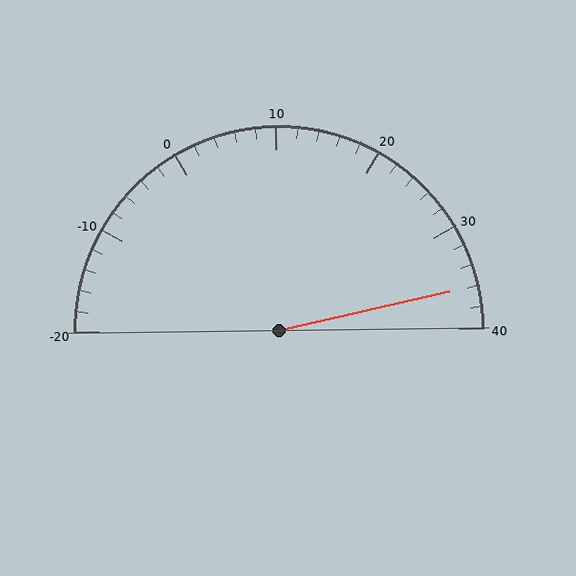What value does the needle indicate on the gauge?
The needle indicates approximately 36.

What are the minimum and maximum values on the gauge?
The gauge ranges from -20 to 40.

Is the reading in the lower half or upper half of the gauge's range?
The reading is in the upper half of the range (-20 to 40).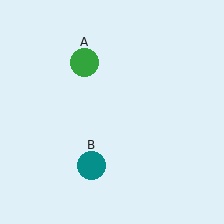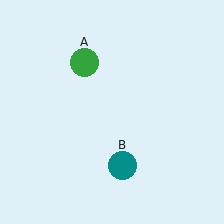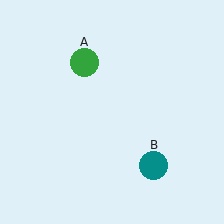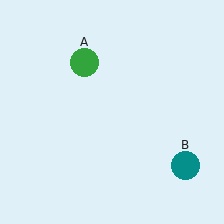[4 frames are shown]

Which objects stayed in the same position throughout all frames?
Green circle (object A) remained stationary.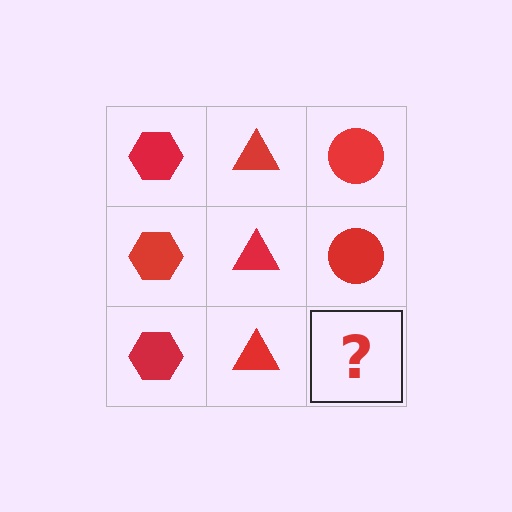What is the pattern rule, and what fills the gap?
The rule is that each column has a consistent shape. The gap should be filled with a red circle.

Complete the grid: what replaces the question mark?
The question mark should be replaced with a red circle.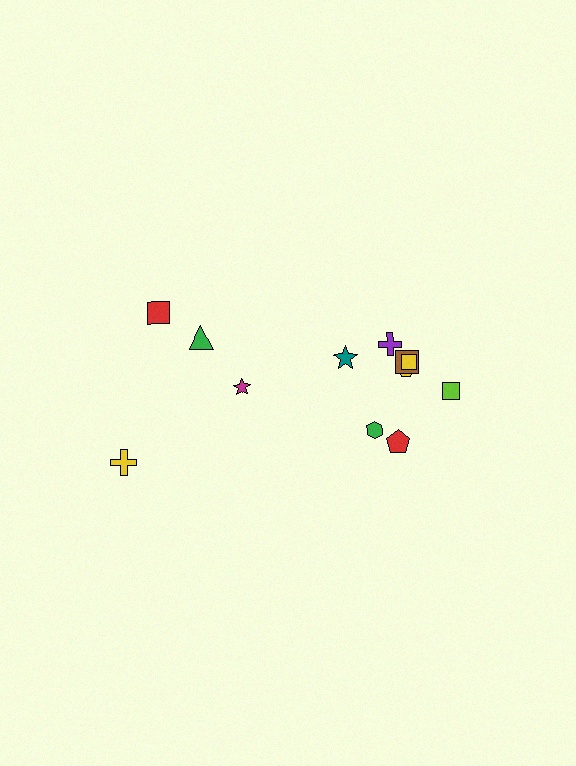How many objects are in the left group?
There are 4 objects.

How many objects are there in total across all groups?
There are 12 objects.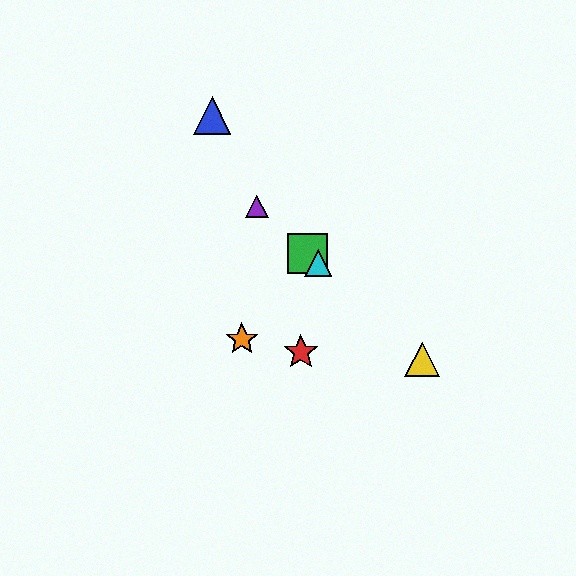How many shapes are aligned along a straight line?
4 shapes (the green square, the yellow triangle, the purple triangle, the cyan triangle) are aligned along a straight line.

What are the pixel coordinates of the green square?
The green square is at (307, 253).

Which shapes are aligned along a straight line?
The green square, the yellow triangle, the purple triangle, the cyan triangle are aligned along a straight line.